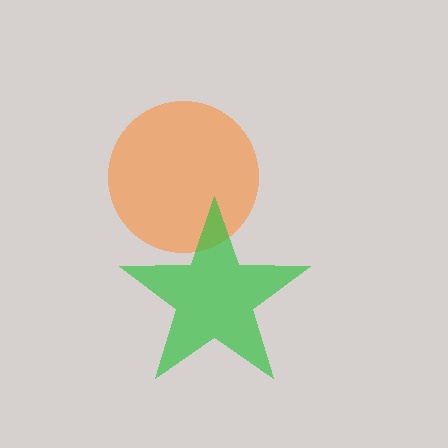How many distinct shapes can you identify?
There are 2 distinct shapes: an orange circle, a green star.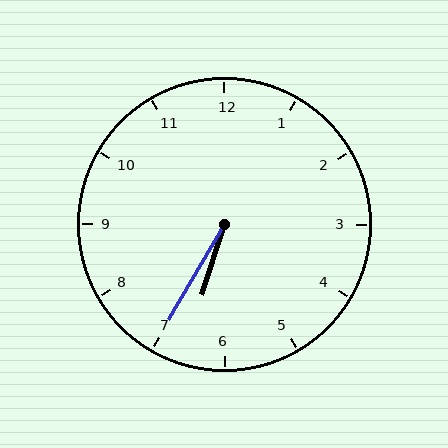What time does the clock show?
6:35.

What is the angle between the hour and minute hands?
Approximately 12 degrees.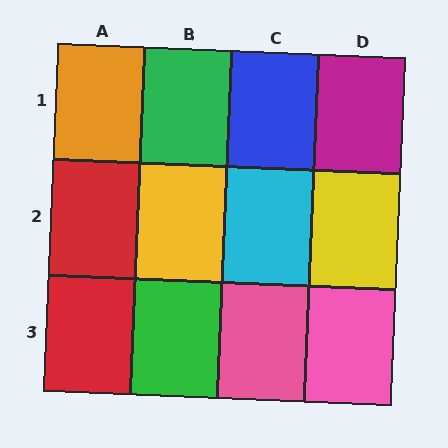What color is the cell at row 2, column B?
Yellow.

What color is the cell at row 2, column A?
Red.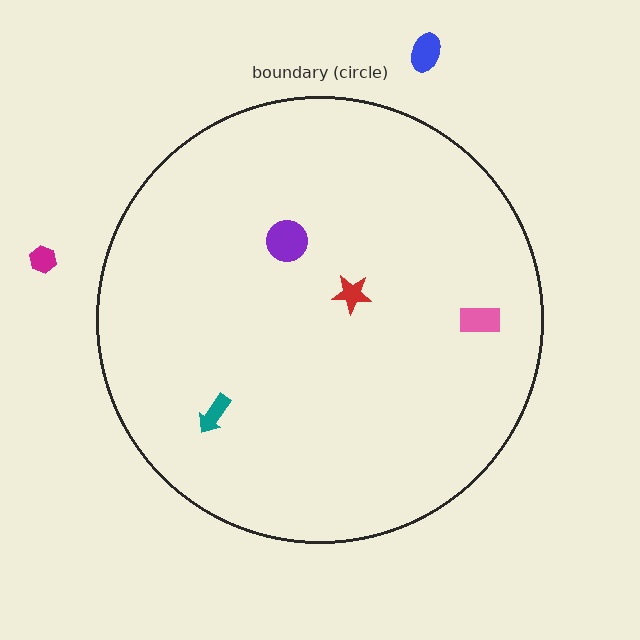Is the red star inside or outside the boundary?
Inside.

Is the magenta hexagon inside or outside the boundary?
Outside.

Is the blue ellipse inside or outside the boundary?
Outside.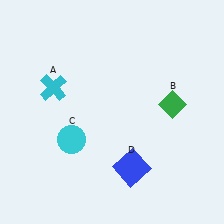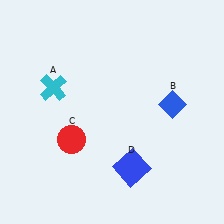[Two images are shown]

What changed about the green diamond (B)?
In Image 1, B is green. In Image 2, it changed to blue.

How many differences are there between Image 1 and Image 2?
There are 2 differences between the two images.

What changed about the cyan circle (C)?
In Image 1, C is cyan. In Image 2, it changed to red.